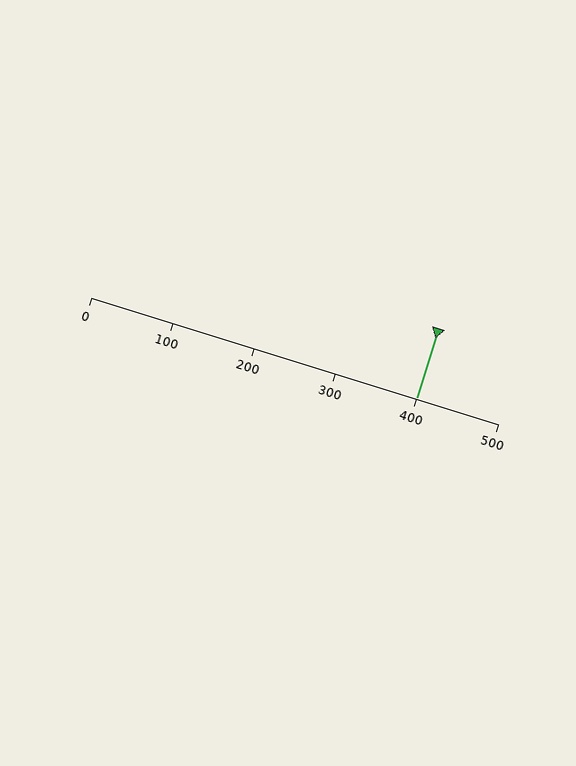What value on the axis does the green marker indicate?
The marker indicates approximately 400.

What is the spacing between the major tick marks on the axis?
The major ticks are spaced 100 apart.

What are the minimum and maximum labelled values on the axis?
The axis runs from 0 to 500.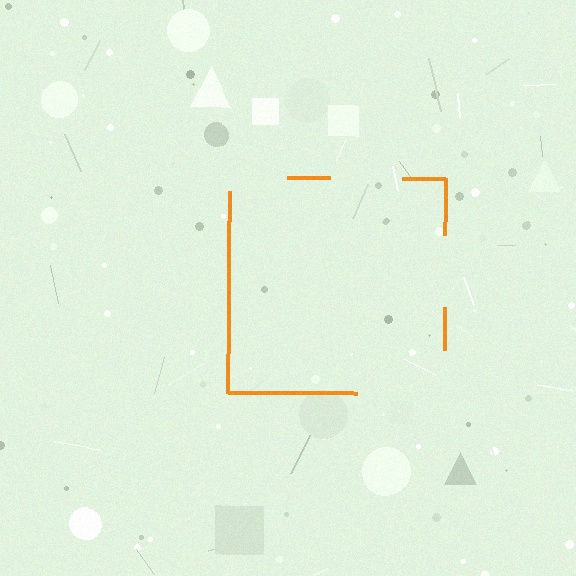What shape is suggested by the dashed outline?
The dashed outline suggests a square.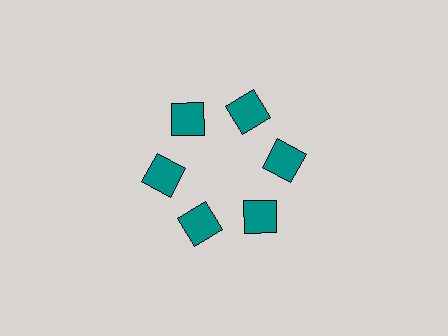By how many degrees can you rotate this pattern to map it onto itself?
The pattern maps onto itself every 60 degrees of rotation.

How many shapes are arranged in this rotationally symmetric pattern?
There are 6 shapes, arranged in 6 groups of 1.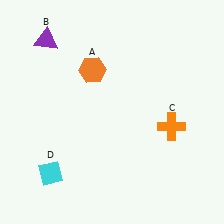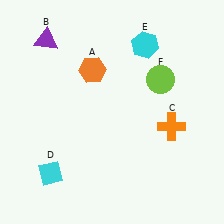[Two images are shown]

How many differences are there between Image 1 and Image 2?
There are 2 differences between the two images.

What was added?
A cyan hexagon (E), a lime circle (F) were added in Image 2.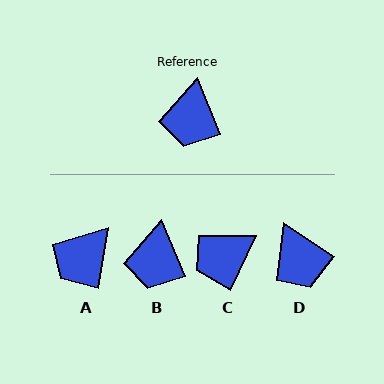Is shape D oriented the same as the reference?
No, it is off by about 34 degrees.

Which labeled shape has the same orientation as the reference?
B.